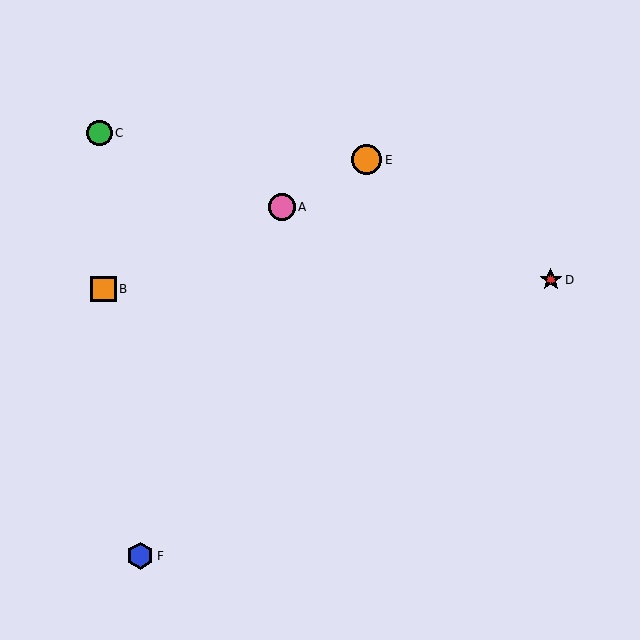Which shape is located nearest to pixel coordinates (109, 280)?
The orange square (labeled B) at (103, 289) is nearest to that location.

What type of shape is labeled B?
Shape B is an orange square.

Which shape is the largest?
The orange circle (labeled E) is the largest.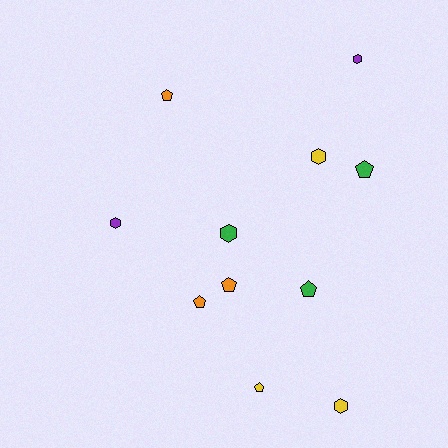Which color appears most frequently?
Yellow, with 3 objects.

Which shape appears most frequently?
Pentagon, with 6 objects.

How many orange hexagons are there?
There are no orange hexagons.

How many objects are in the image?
There are 11 objects.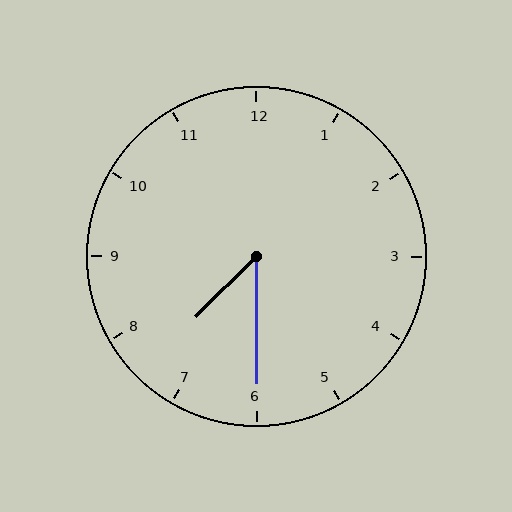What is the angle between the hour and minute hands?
Approximately 45 degrees.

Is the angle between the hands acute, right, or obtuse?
It is acute.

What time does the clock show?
7:30.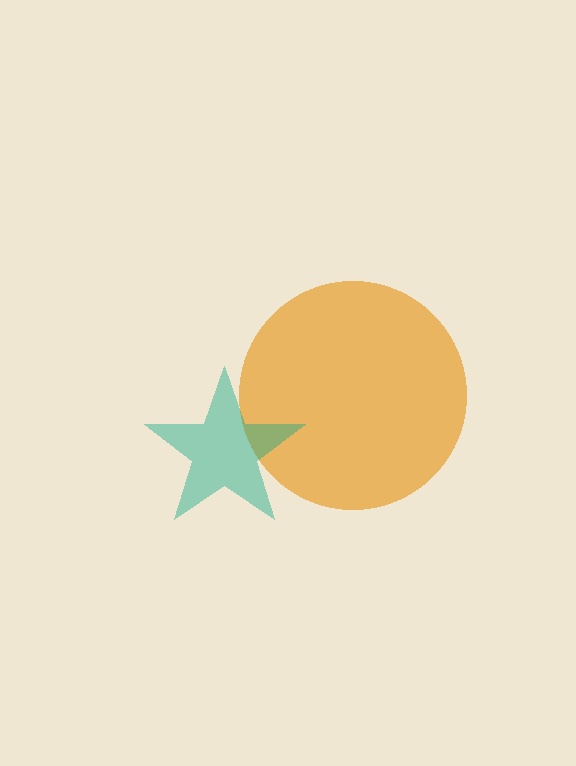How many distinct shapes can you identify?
There are 2 distinct shapes: an orange circle, a teal star.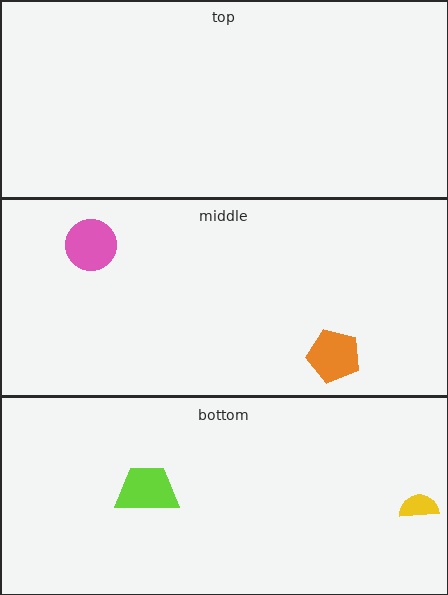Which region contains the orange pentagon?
The middle region.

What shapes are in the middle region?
The orange pentagon, the pink circle.